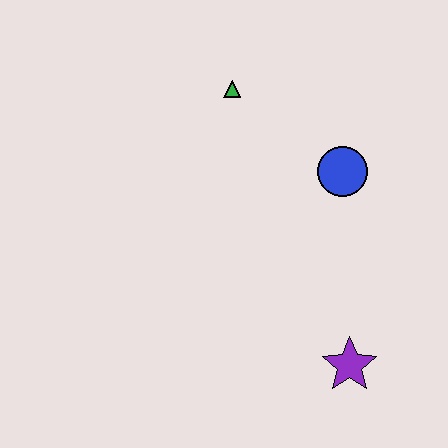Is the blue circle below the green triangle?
Yes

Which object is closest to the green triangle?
The blue circle is closest to the green triangle.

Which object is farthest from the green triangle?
The purple star is farthest from the green triangle.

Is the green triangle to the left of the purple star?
Yes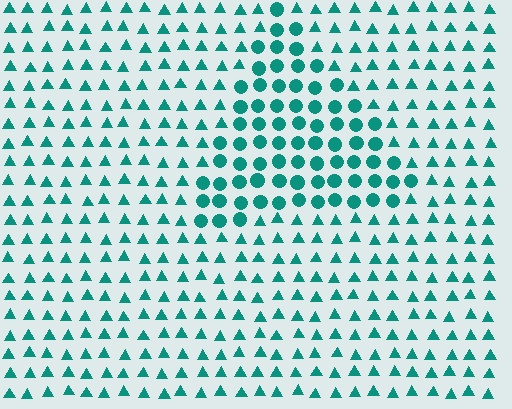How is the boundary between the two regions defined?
The boundary is defined by a change in element shape: circles inside vs. triangles outside. All elements share the same color and spacing.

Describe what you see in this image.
The image is filled with small teal elements arranged in a uniform grid. A triangle-shaped region contains circles, while the surrounding area contains triangles. The boundary is defined purely by the change in element shape.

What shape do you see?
I see a triangle.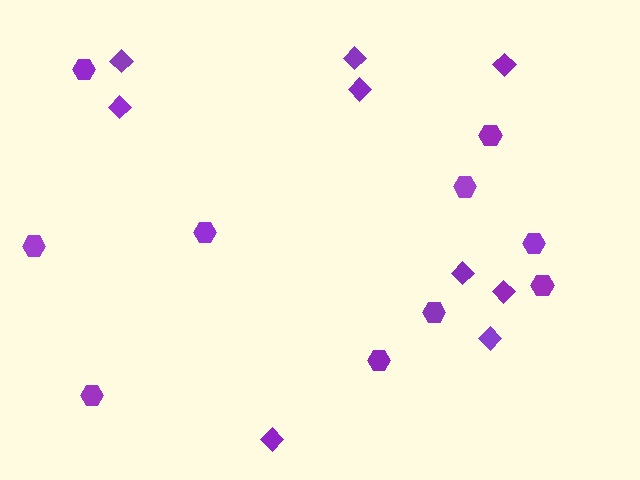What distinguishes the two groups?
There are 2 groups: one group of hexagons (10) and one group of diamonds (9).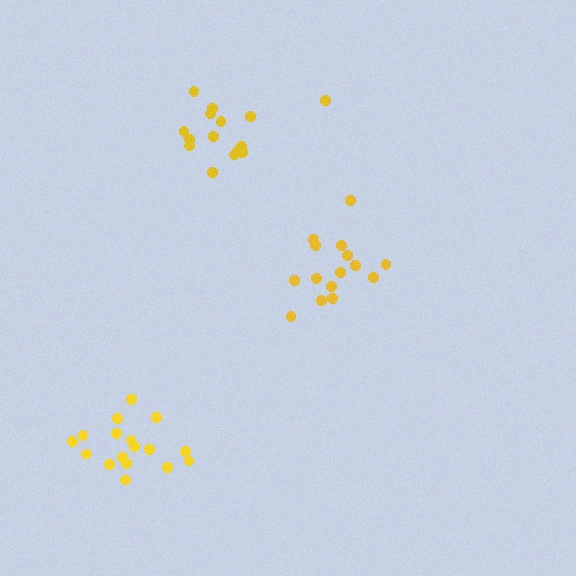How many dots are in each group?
Group 1: 17 dots, Group 2: 15 dots, Group 3: 15 dots (47 total).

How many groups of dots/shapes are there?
There are 3 groups.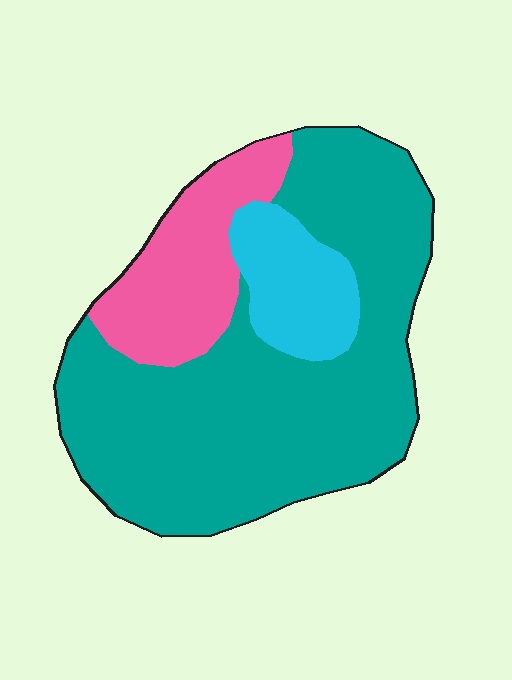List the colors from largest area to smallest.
From largest to smallest: teal, pink, cyan.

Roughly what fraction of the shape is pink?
Pink covers about 20% of the shape.